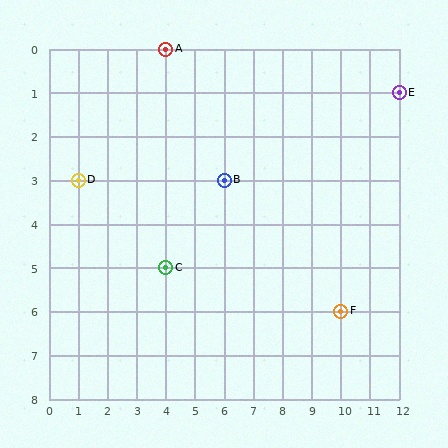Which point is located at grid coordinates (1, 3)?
Point D is at (1, 3).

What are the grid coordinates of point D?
Point D is at grid coordinates (1, 3).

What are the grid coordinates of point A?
Point A is at grid coordinates (4, 0).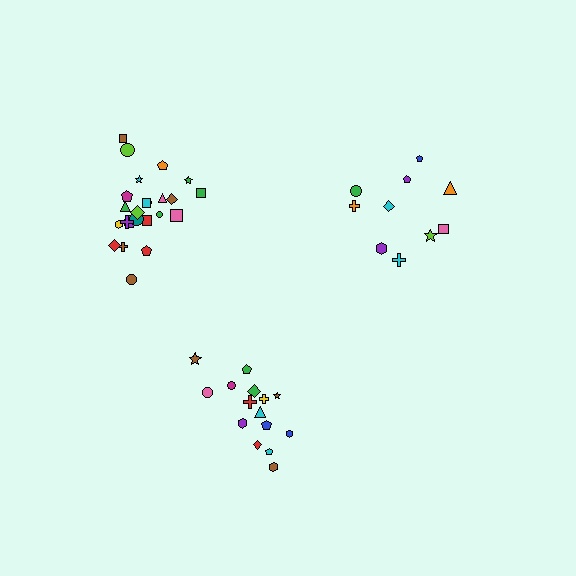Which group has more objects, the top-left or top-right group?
The top-left group.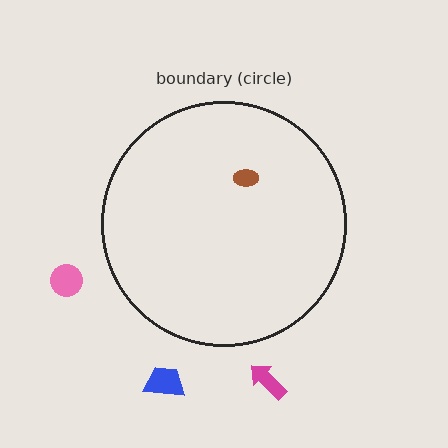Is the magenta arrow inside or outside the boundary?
Outside.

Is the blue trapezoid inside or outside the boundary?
Outside.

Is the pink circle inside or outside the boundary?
Outside.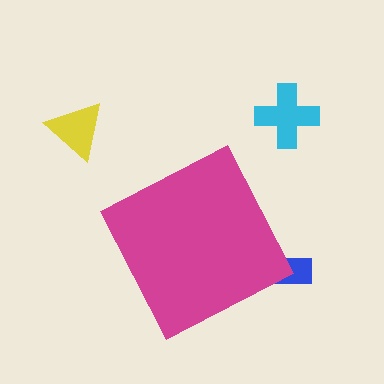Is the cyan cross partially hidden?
No, the cyan cross is fully visible.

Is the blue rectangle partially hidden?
Yes, the blue rectangle is partially hidden behind the magenta diamond.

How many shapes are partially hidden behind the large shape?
1 shape is partially hidden.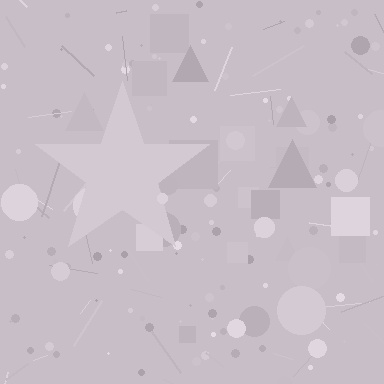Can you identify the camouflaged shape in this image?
The camouflaged shape is a star.